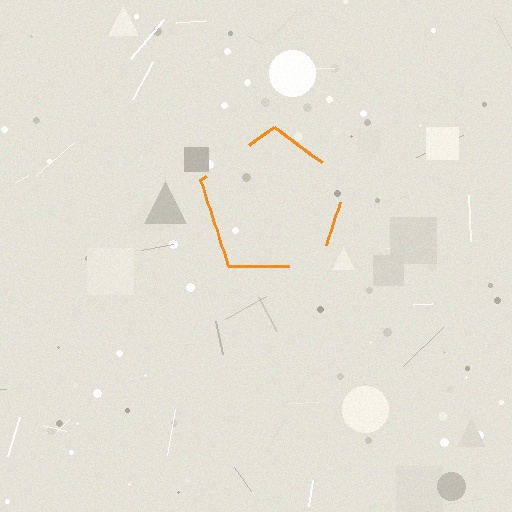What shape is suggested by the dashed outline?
The dashed outline suggests a pentagon.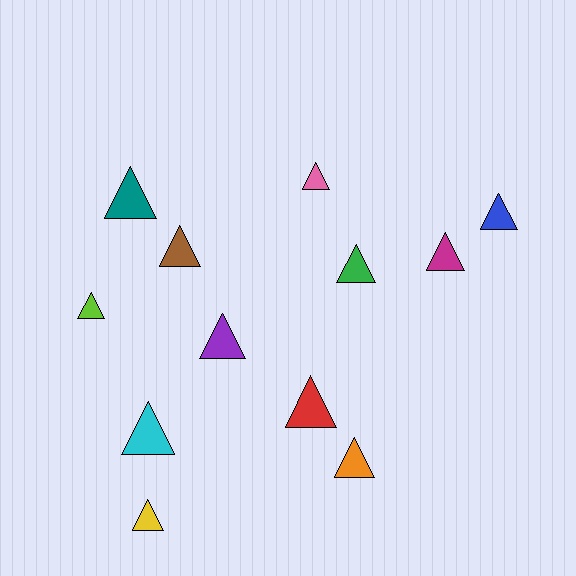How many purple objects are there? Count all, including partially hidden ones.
There is 1 purple object.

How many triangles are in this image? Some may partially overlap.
There are 12 triangles.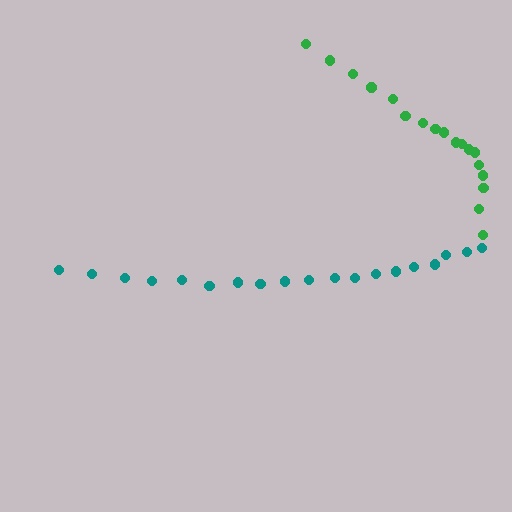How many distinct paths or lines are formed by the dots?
There are 2 distinct paths.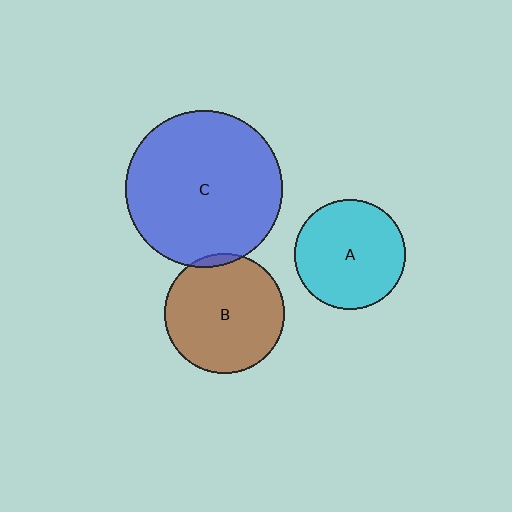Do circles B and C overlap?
Yes.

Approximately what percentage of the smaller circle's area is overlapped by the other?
Approximately 5%.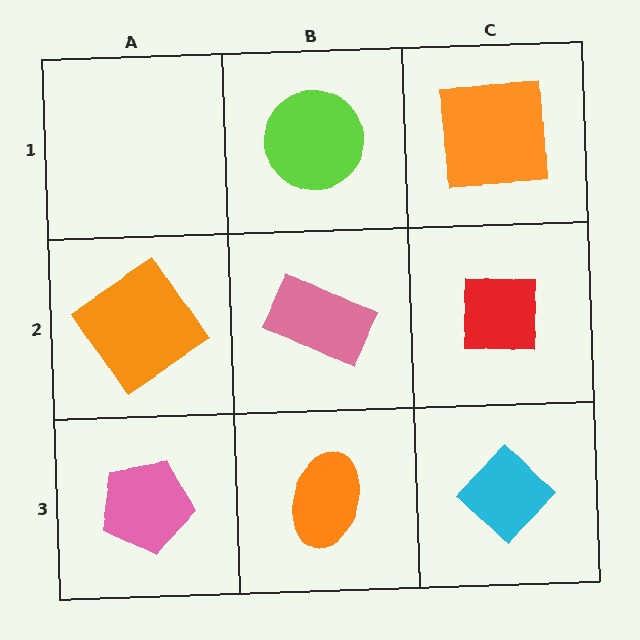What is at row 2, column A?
An orange diamond.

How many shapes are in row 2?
3 shapes.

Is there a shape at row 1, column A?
No, that cell is empty.